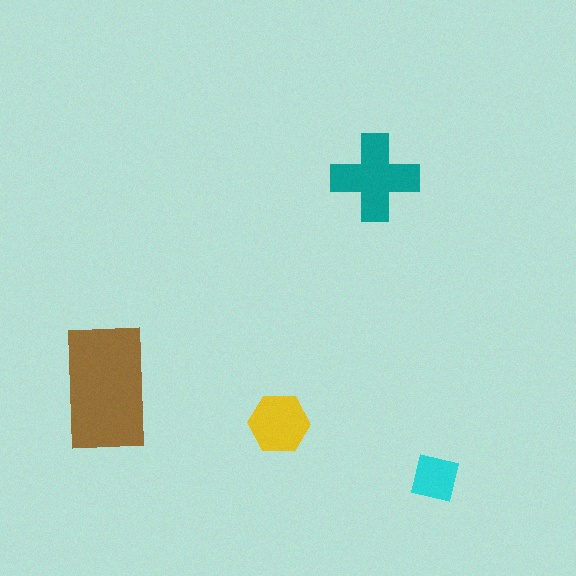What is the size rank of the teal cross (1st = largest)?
2nd.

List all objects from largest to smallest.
The brown rectangle, the teal cross, the yellow hexagon, the cyan square.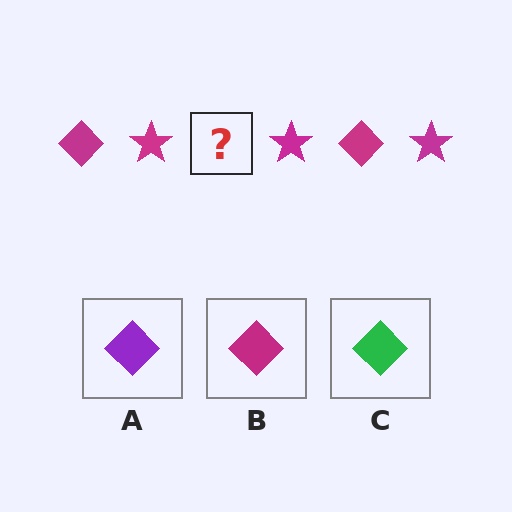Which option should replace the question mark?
Option B.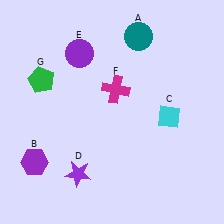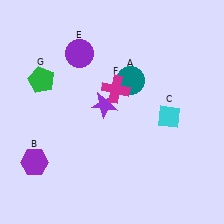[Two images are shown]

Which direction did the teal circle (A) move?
The teal circle (A) moved down.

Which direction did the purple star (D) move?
The purple star (D) moved up.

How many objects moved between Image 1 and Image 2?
2 objects moved between the two images.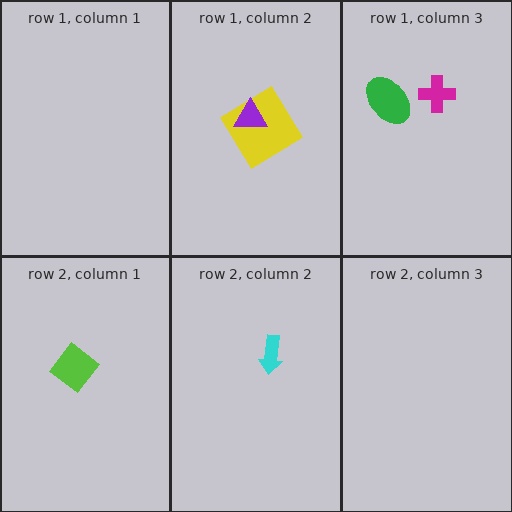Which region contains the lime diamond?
The row 2, column 1 region.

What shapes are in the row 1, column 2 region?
The yellow diamond, the purple triangle.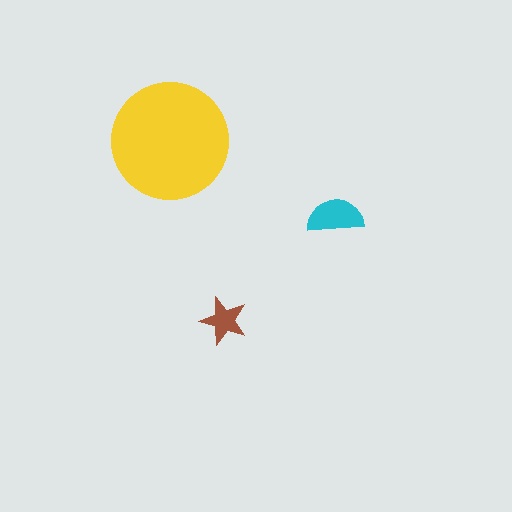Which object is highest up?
The yellow circle is topmost.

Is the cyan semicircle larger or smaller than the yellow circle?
Smaller.